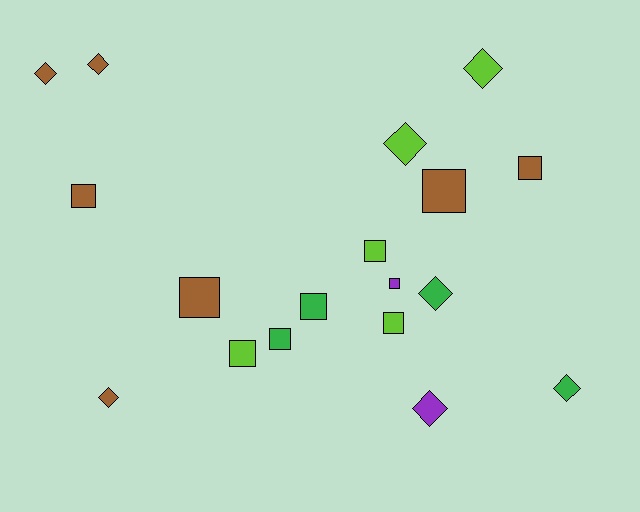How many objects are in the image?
There are 18 objects.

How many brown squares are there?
There are 4 brown squares.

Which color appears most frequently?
Brown, with 7 objects.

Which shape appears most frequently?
Square, with 10 objects.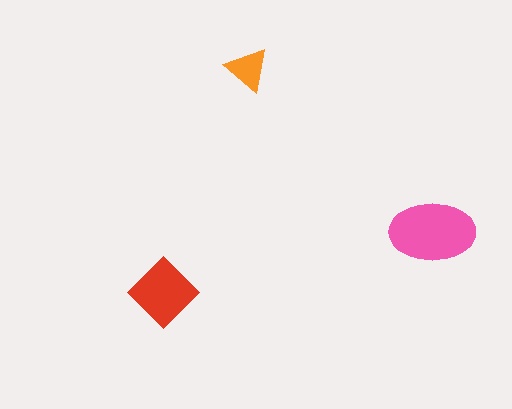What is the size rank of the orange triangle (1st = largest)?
3rd.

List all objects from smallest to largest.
The orange triangle, the red diamond, the pink ellipse.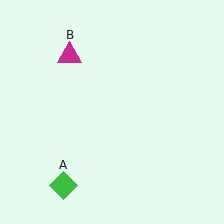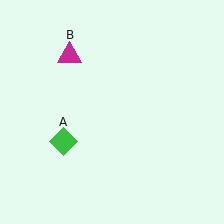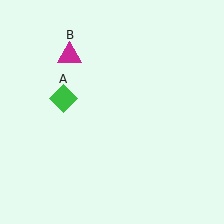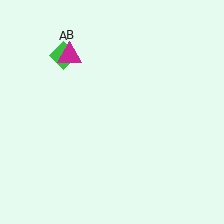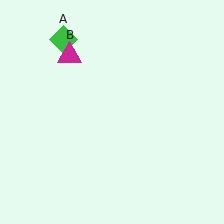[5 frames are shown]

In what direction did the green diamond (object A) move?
The green diamond (object A) moved up.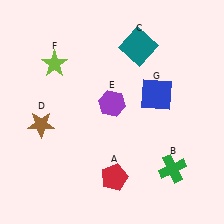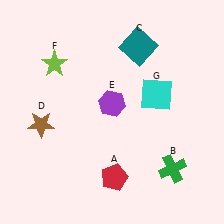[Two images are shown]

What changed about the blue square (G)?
In Image 1, G is blue. In Image 2, it changed to cyan.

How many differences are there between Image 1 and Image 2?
There is 1 difference between the two images.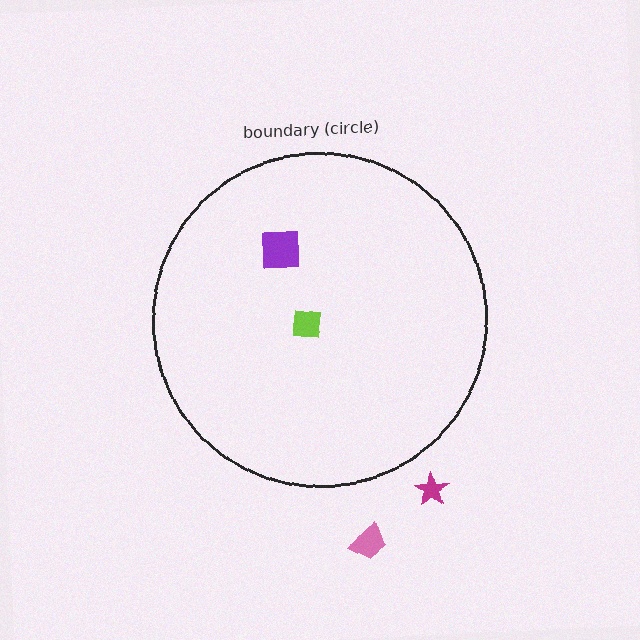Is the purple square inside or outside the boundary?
Inside.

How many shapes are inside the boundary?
2 inside, 2 outside.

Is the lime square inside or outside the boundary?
Inside.